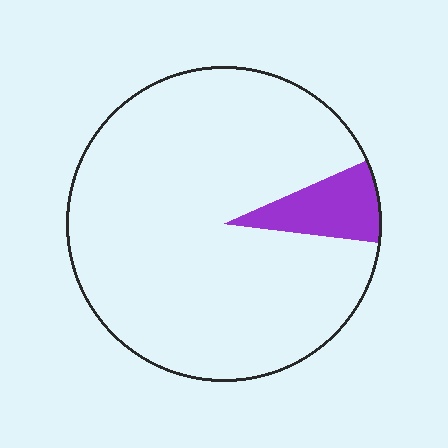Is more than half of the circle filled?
No.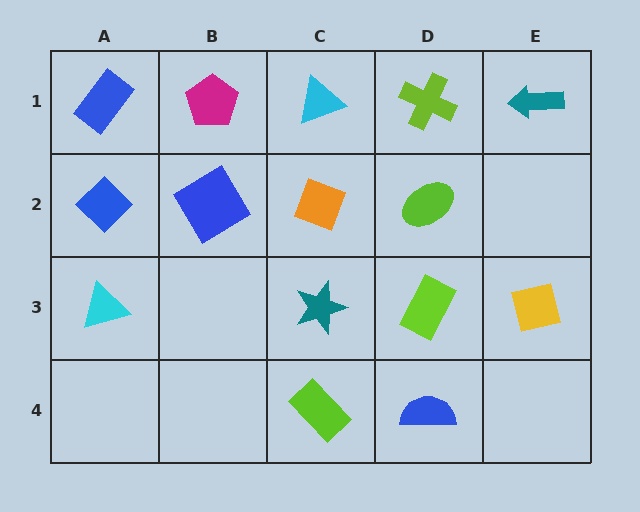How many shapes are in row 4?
2 shapes.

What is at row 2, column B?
A blue diamond.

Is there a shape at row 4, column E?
No, that cell is empty.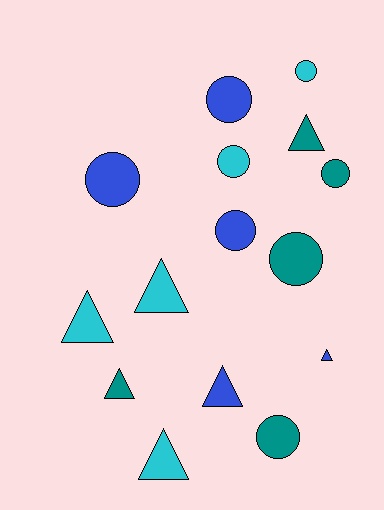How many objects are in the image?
There are 15 objects.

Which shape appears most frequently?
Circle, with 8 objects.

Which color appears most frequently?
Blue, with 5 objects.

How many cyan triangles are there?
There are 3 cyan triangles.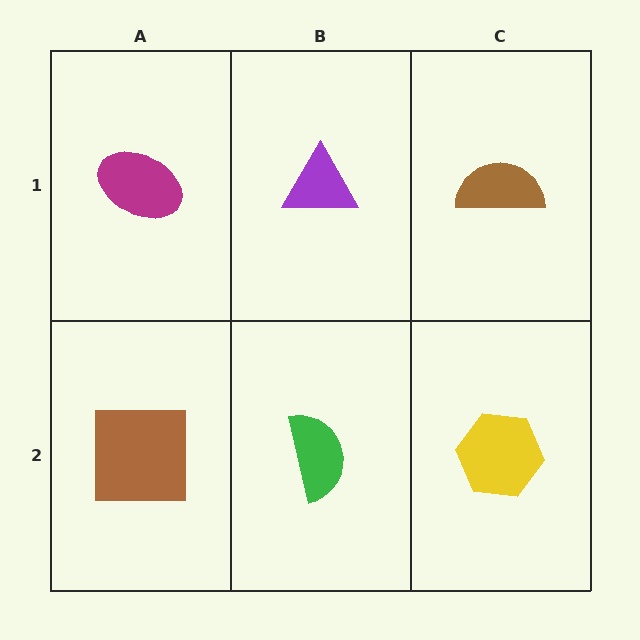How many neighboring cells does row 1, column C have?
2.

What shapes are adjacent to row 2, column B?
A purple triangle (row 1, column B), a brown square (row 2, column A), a yellow hexagon (row 2, column C).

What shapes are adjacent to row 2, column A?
A magenta ellipse (row 1, column A), a green semicircle (row 2, column B).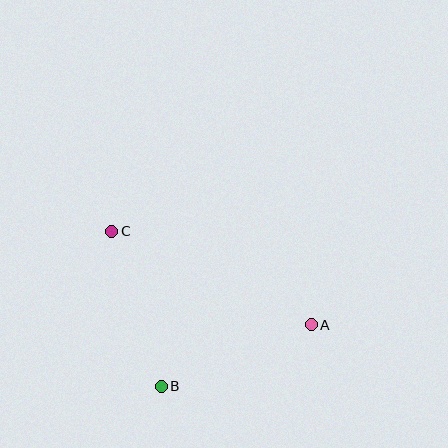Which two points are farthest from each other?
Points A and C are farthest from each other.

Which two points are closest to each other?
Points A and B are closest to each other.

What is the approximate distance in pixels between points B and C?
The distance between B and C is approximately 163 pixels.